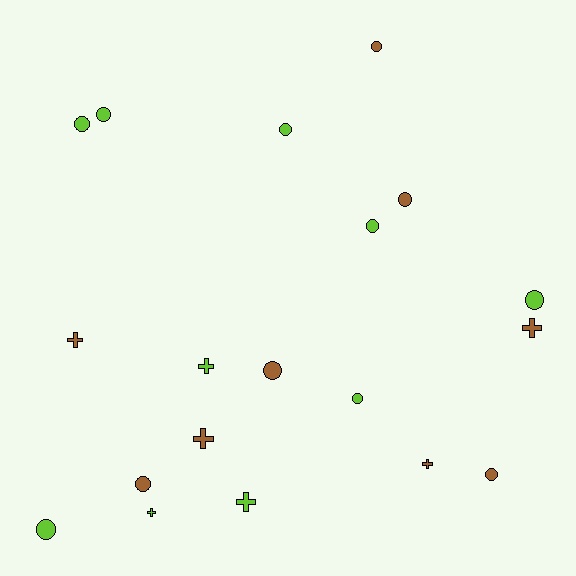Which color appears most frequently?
Lime, with 10 objects.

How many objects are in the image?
There are 19 objects.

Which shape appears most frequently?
Circle, with 12 objects.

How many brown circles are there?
There are 5 brown circles.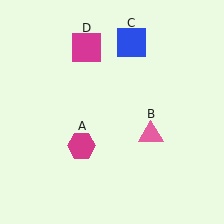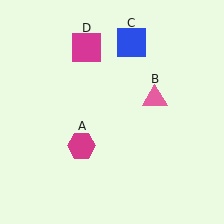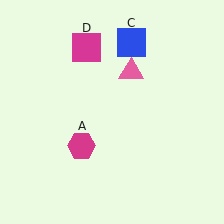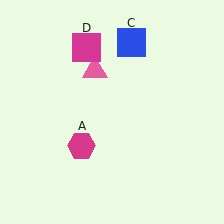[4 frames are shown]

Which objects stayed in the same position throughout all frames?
Magenta hexagon (object A) and blue square (object C) and magenta square (object D) remained stationary.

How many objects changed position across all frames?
1 object changed position: pink triangle (object B).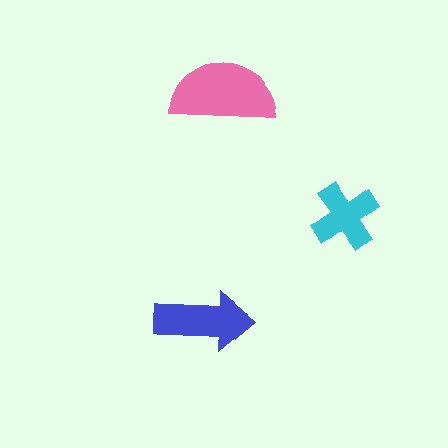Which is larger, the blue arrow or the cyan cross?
The blue arrow.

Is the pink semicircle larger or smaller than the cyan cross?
Larger.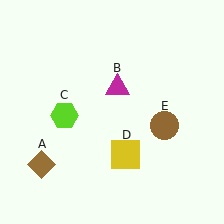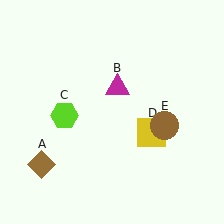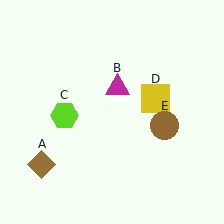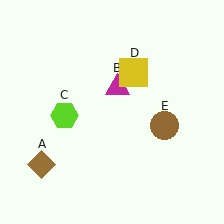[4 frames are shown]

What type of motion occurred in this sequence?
The yellow square (object D) rotated counterclockwise around the center of the scene.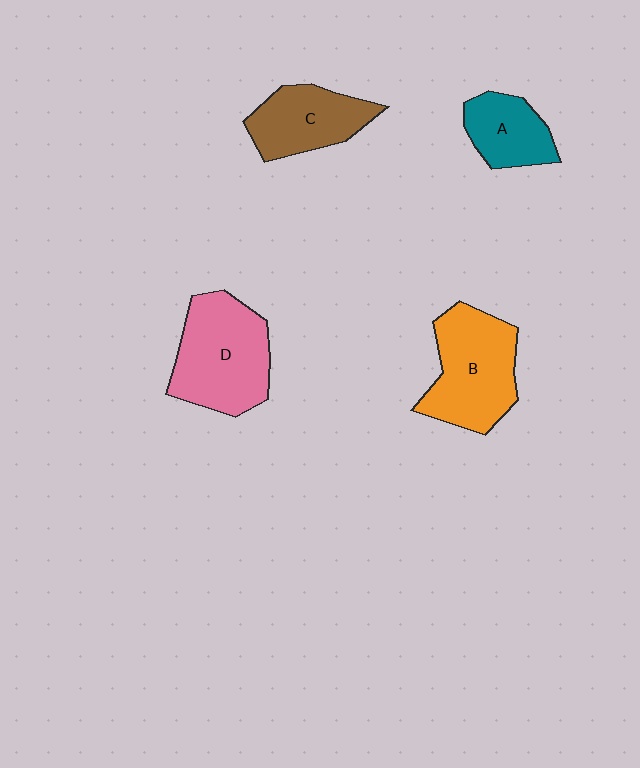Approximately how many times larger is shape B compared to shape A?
Approximately 1.7 times.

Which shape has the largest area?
Shape D (pink).